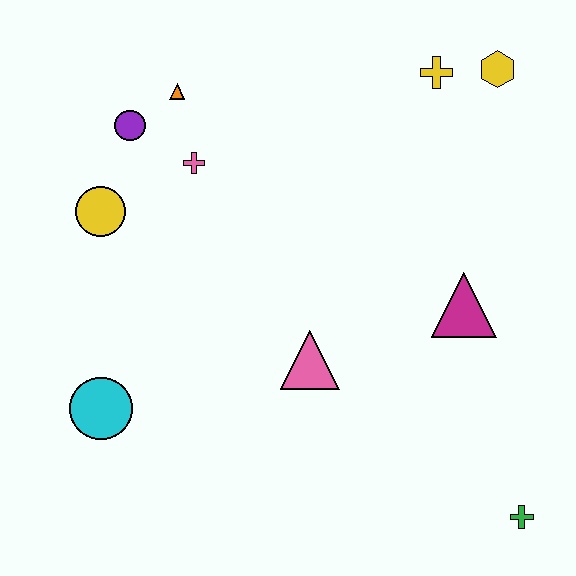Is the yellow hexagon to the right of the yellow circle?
Yes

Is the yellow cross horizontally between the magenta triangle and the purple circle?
Yes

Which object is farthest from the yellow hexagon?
The cyan circle is farthest from the yellow hexagon.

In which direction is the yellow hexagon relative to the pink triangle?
The yellow hexagon is above the pink triangle.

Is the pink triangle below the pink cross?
Yes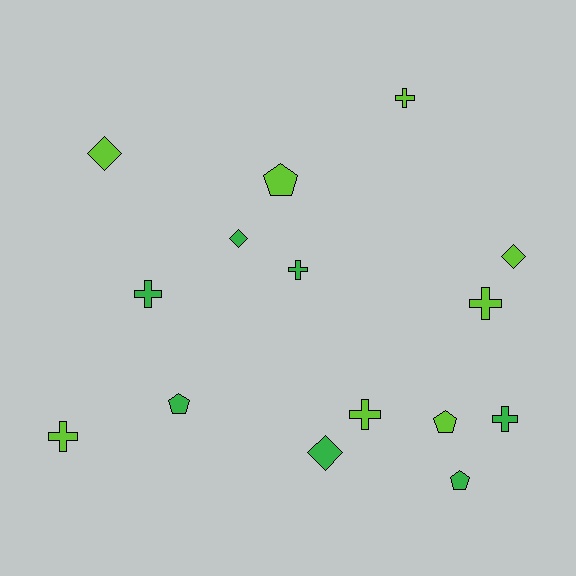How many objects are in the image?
There are 15 objects.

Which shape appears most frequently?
Cross, with 7 objects.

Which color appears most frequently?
Lime, with 8 objects.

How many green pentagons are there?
There are 2 green pentagons.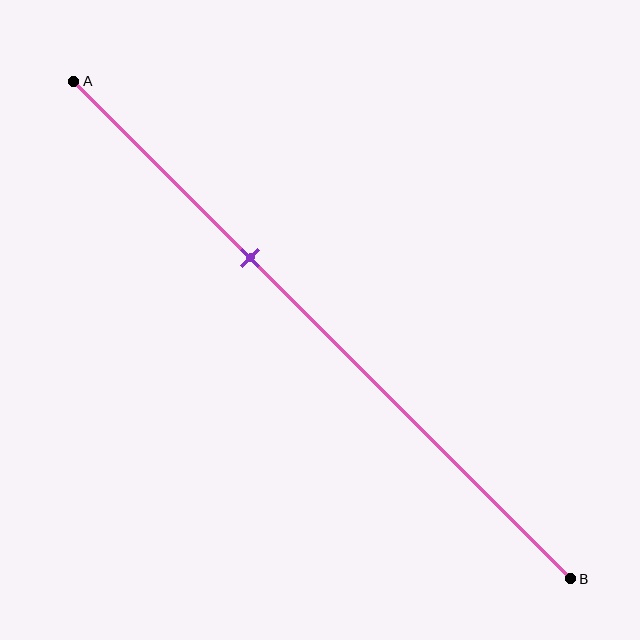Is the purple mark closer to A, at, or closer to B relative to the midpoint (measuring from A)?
The purple mark is closer to point A than the midpoint of segment AB.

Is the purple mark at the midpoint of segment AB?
No, the mark is at about 35% from A, not at the 50% midpoint.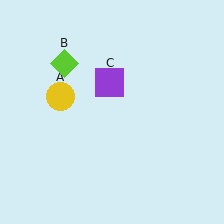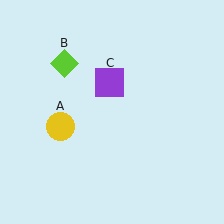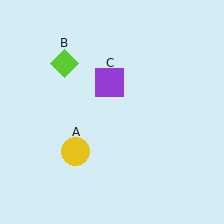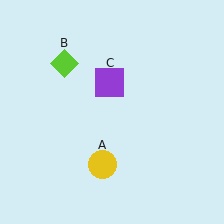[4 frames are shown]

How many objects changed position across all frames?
1 object changed position: yellow circle (object A).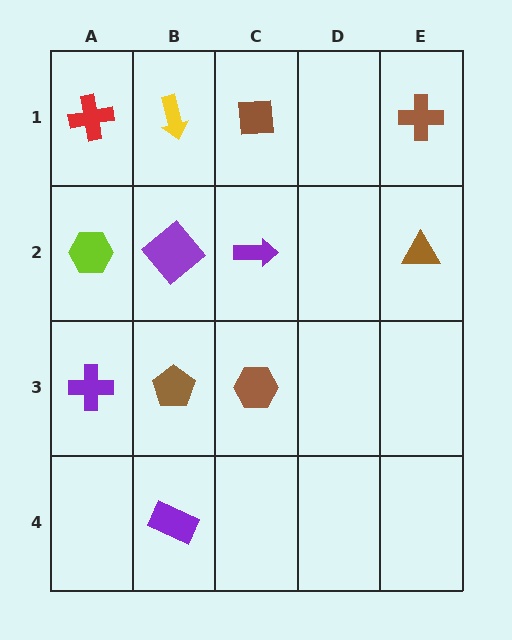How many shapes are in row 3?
3 shapes.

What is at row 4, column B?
A purple rectangle.